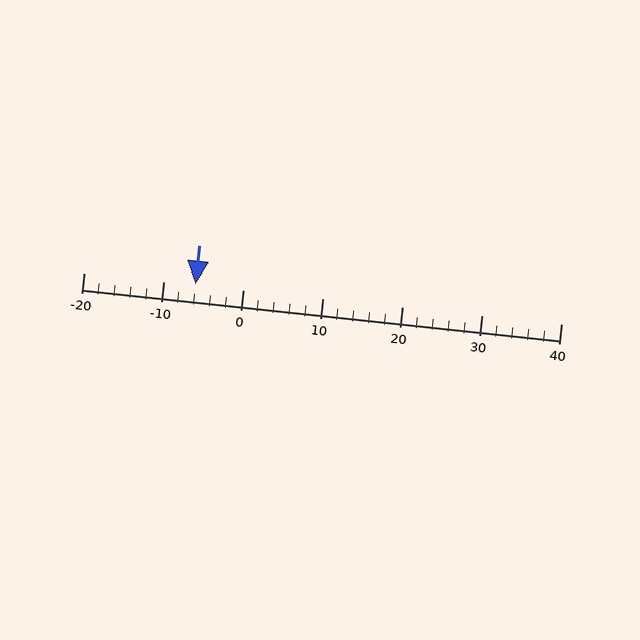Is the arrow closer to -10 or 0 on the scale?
The arrow is closer to -10.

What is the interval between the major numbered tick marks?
The major tick marks are spaced 10 units apart.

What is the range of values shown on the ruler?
The ruler shows values from -20 to 40.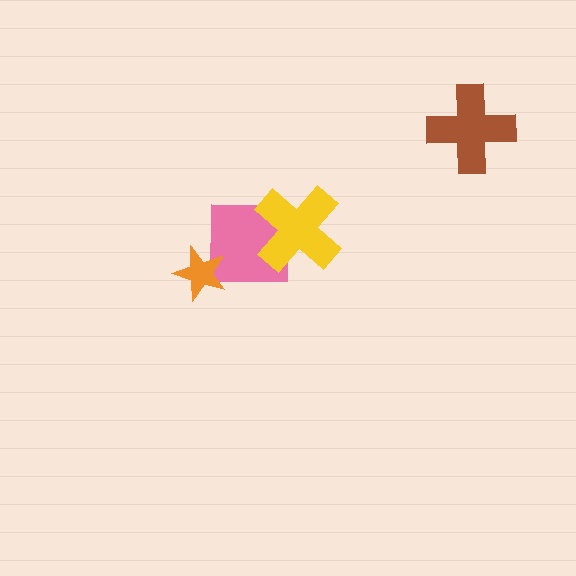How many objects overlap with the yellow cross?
1 object overlaps with the yellow cross.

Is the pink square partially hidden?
Yes, it is partially covered by another shape.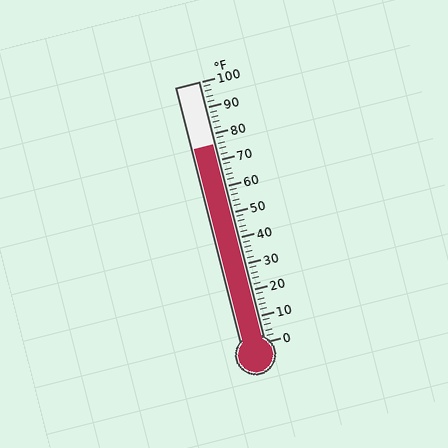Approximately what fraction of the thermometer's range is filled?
The thermometer is filled to approximately 75% of its range.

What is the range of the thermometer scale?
The thermometer scale ranges from 0°F to 100°F.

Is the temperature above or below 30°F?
The temperature is above 30°F.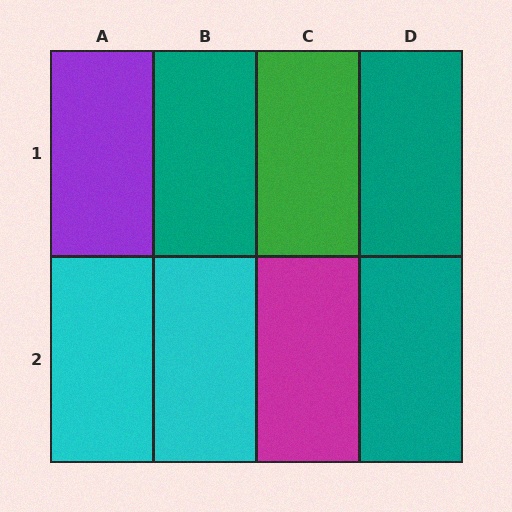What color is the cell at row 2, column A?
Cyan.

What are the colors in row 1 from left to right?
Purple, teal, green, teal.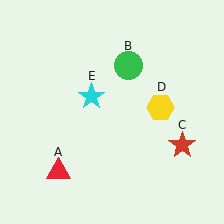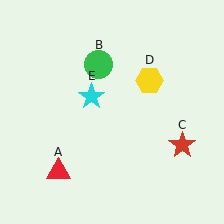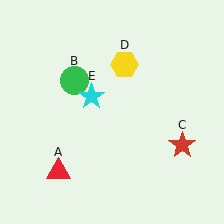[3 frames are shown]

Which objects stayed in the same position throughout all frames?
Red triangle (object A) and red star (object C) and cyan star (object E) remained stationary.